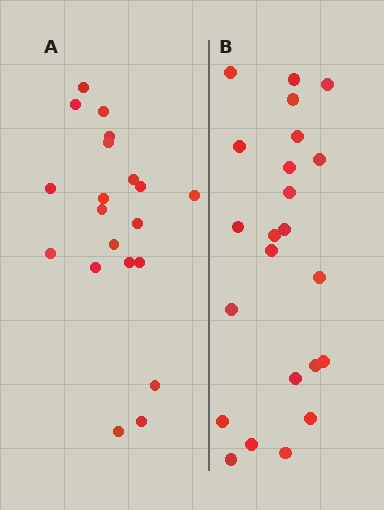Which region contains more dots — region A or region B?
Region B (the right region) has more dots.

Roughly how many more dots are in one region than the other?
Region B has just a few more — roughly 2 or 3 more dots than region A.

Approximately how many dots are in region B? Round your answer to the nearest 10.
About 20 dots. (The exact count is 23, which rounds to 20.)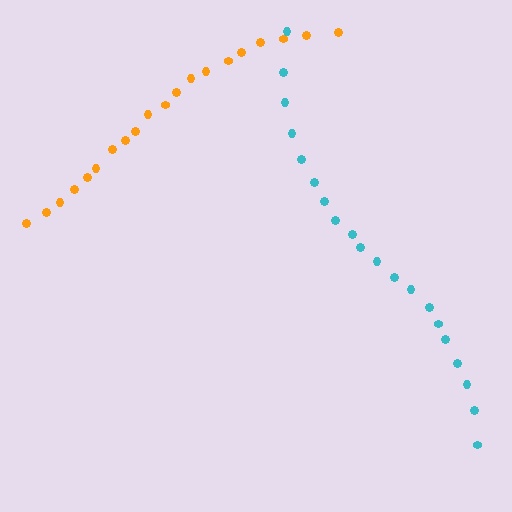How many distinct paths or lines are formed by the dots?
There are 2 distinct paths.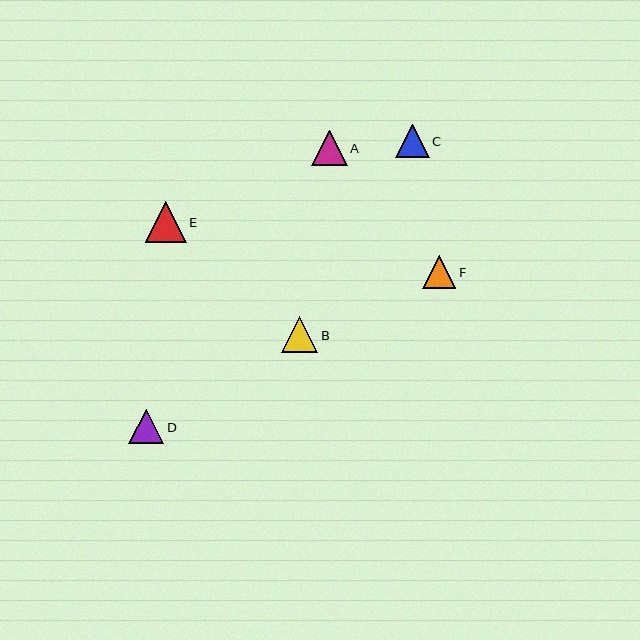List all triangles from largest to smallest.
From largest to smallest: E, B, A, D, F, C.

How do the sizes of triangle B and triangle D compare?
Triangle B and triangle D are approximately the same size.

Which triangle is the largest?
Triangle E is the largest with a size of approximately 41 pixels.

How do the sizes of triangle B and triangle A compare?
Triangle B and triangle A are approximately the same size.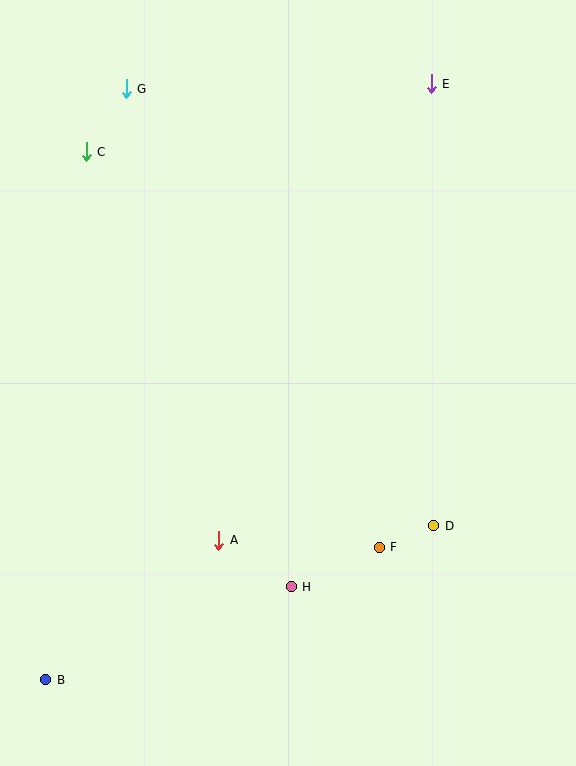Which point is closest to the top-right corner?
Point E is closest to the top-right corner.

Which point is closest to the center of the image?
Point A at (219, 540) is closest to the center.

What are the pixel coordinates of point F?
Point F is at (379, 547).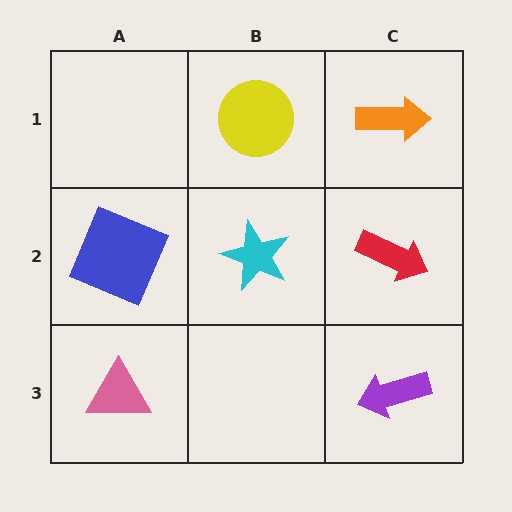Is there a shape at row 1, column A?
No, that cell is empty.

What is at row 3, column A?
A pink triangle.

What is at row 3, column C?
A purple arrow.